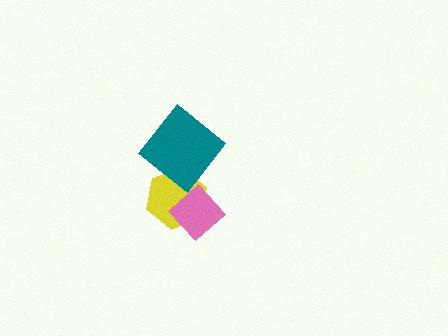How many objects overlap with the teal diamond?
1 object overlaps with the teal diamond.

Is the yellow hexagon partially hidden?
Yes, it is partially covered by another shape.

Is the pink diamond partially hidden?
No, no other shape covers it.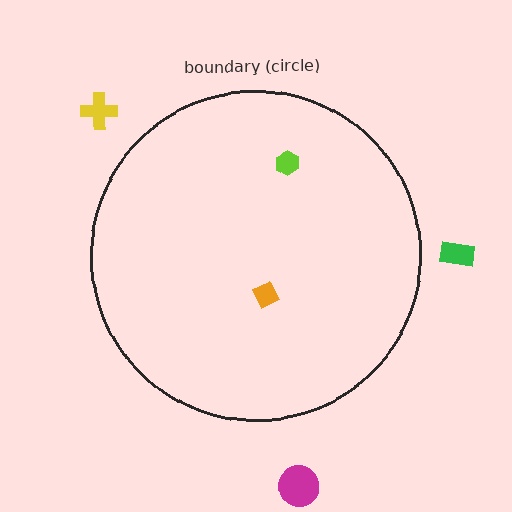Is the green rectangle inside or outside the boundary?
Outside.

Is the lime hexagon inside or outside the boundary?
Inside.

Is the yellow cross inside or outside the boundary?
Outside.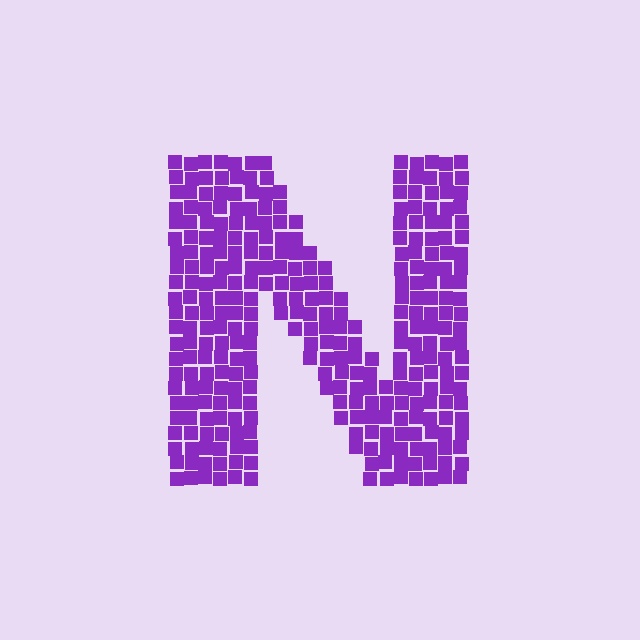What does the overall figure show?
The overall figure shows the letter N.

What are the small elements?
The small elements are squares.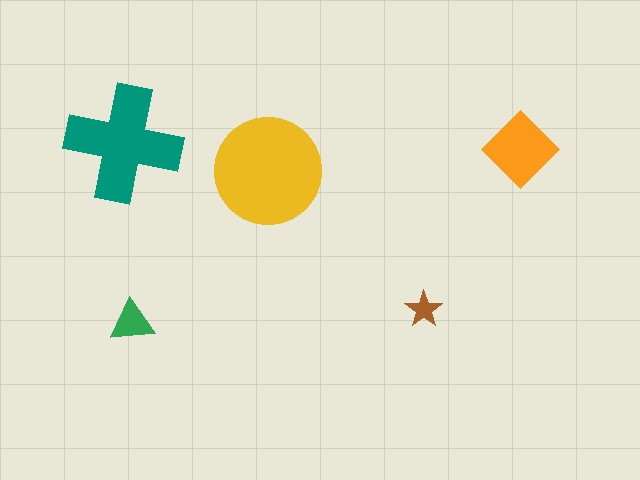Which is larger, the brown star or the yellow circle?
The yellow circle.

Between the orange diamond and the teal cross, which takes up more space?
The teal cross.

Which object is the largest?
The yellow circle.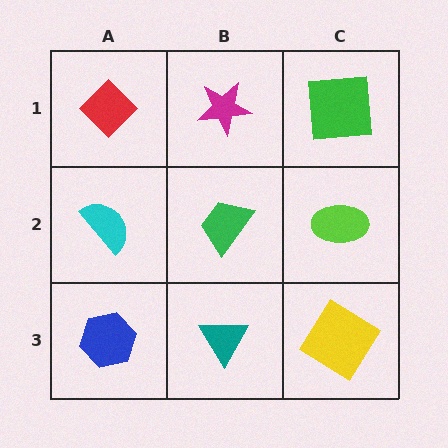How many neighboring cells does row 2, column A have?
3.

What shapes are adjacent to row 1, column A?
A cyan semicircle (row 2, column A), a magenta star (row 1, column B).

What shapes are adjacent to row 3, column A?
A cyan semicircle (row 2, column A), a teal triangle (row 3, column B).